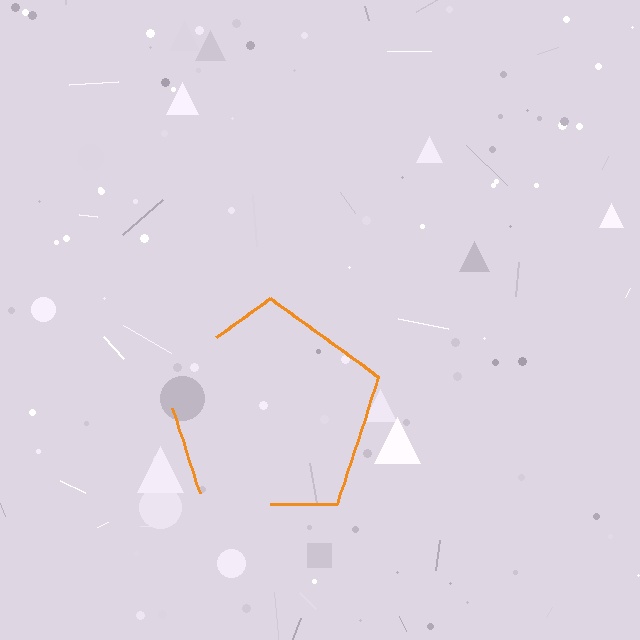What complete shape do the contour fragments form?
The contour fragments form a pentagon.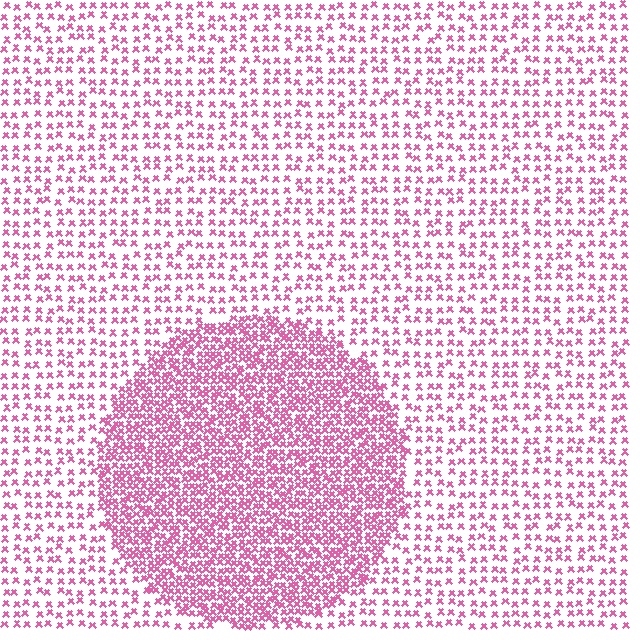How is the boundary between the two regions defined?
The boundary is defined by a change in element density (approximately 2.4x ratio). All elements are the same color, size, and shape.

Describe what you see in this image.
The image contains small pink elements arranged at two different densities. A circle-shaped region is visible where the elements are more densely packed than the surrounding area.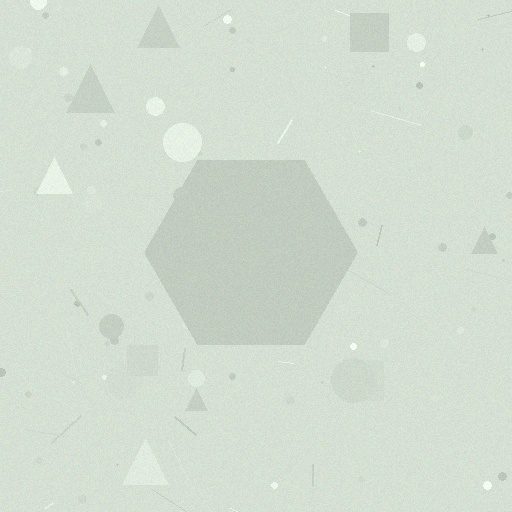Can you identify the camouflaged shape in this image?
The camouflaged shape is a hexagon.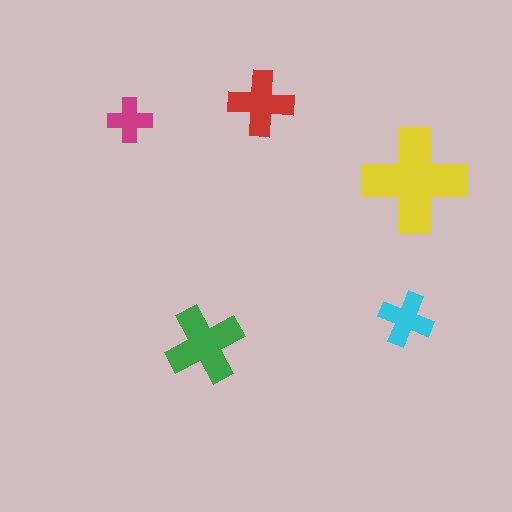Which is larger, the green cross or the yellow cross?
The yellow one.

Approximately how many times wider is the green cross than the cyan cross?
About 1.5 times wider.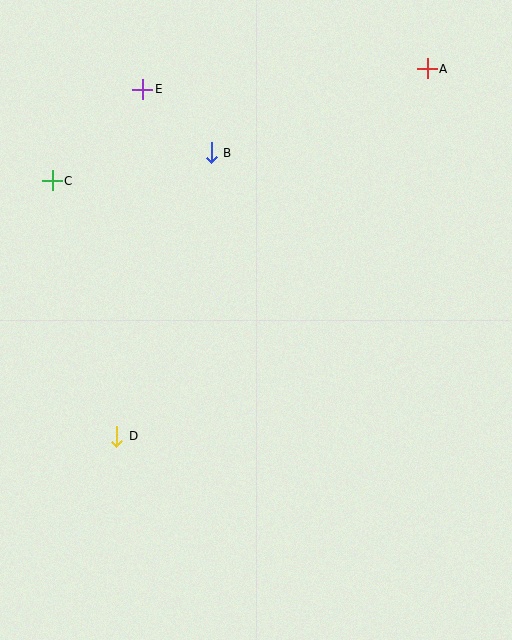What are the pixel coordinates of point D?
Point D is at (117, 436).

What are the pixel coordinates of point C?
Point C is at (52, 181).